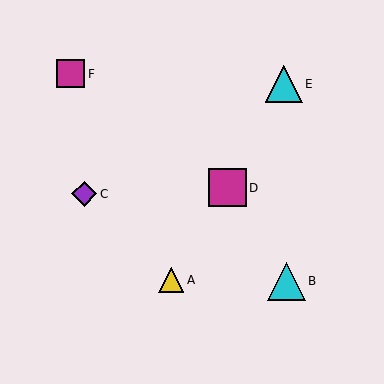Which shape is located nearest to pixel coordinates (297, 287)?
The cyan triangle (labeled B) at (286, 281) is nearest to that location.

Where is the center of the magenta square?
The center of the magenta square is at (227, 188).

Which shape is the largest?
The cyan triangle (labeled B) is the largest.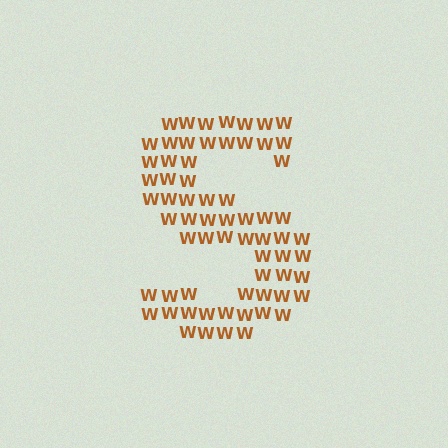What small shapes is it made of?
It is made of small letter W's.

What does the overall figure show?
The overall figure shows the letter S.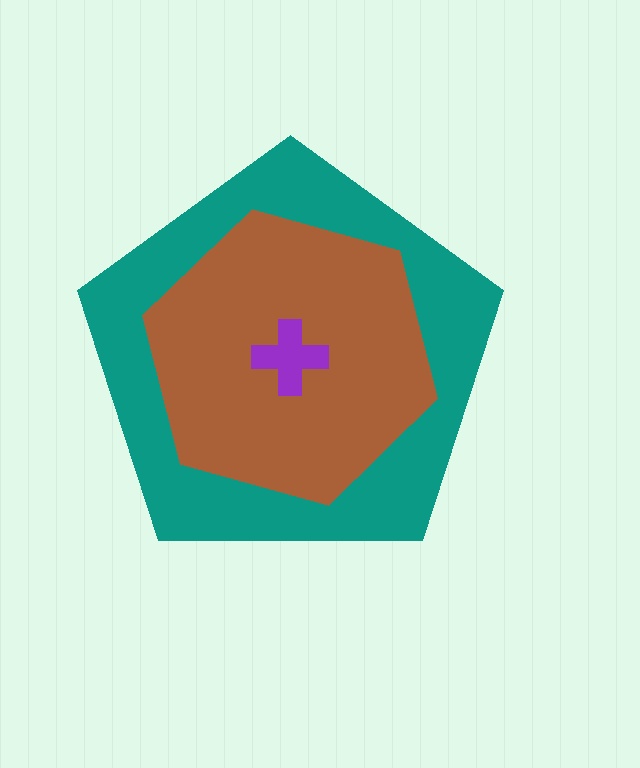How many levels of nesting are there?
3.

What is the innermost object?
The purple cross.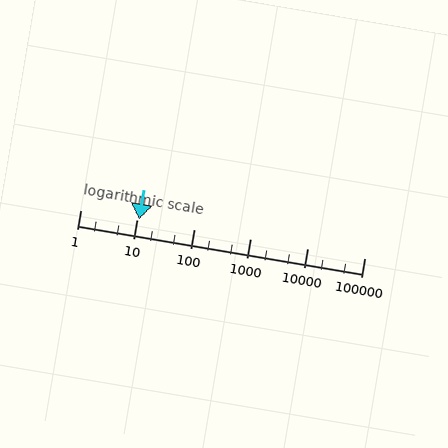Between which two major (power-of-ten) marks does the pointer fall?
The pointer is between 10 and 100.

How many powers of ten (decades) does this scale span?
The scale spans 5 decades, from 1 to 100000.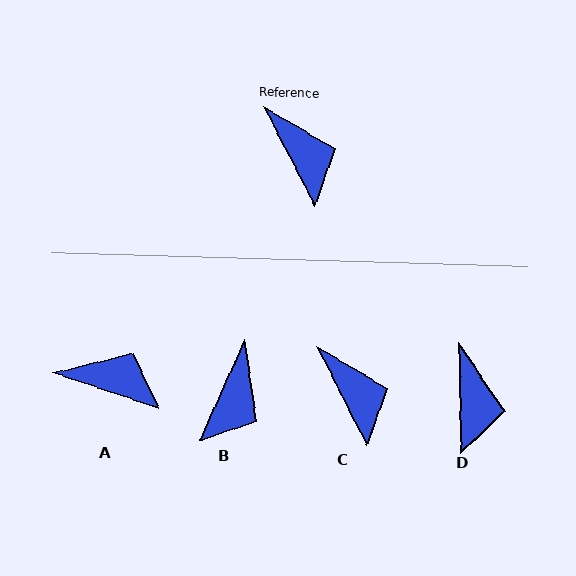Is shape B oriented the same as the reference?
No, it is off by about 52 degrees.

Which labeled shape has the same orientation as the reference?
C.